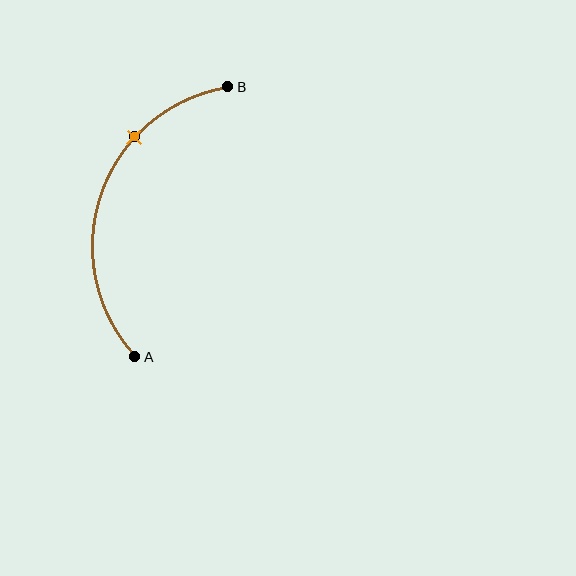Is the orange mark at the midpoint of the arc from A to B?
No. The orange mark lies on the arc but is closer to endpoint B. The arc midpoint would be at the point on the curve equidistant along the arc from both A and B.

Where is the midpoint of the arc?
The arc midpoint is the point on the curve farthest from the straight line joining A and B. It sits to the left of that line.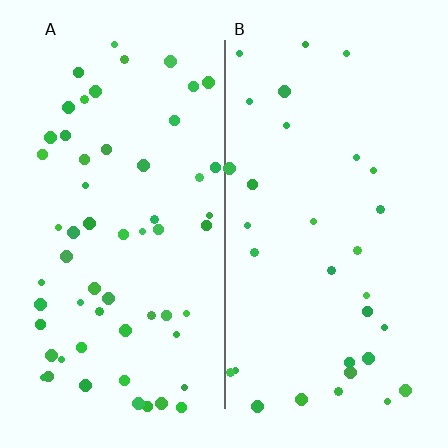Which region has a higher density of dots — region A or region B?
A (the left).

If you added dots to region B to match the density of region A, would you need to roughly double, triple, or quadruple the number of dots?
Approximately double.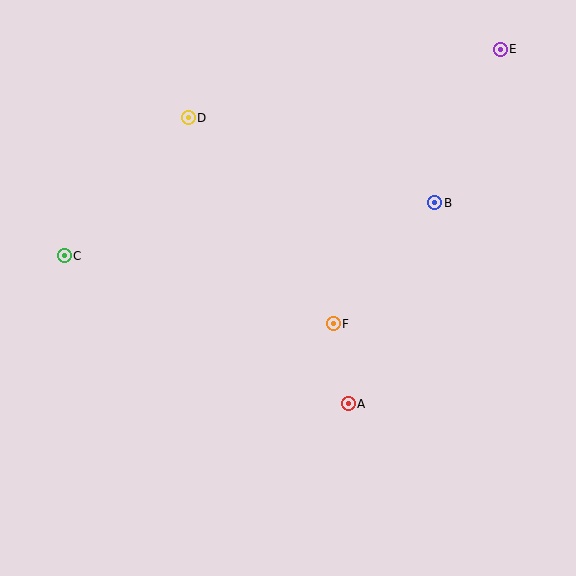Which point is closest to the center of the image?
Point F at (333, 324) is closest to the center.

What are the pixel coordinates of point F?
Point F is at (333, 324).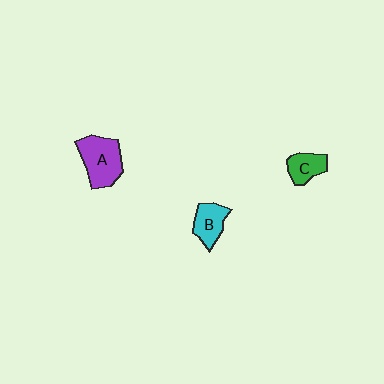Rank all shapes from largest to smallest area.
From largest to smallest: A (purple), B (cyan), C (green).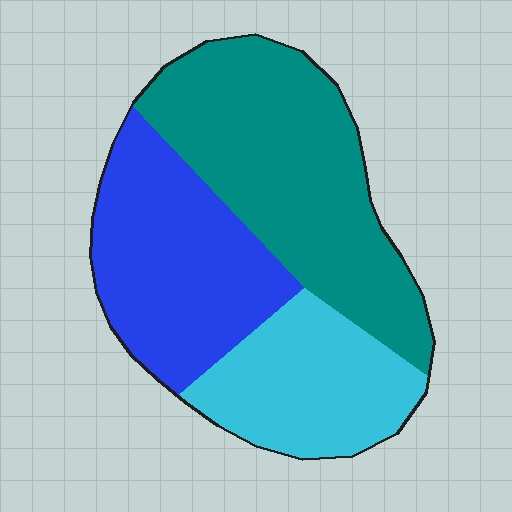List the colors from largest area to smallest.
From largest to smallest: teal, blue, cyan.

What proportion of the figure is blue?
Blue takes up about one third (1/3) of the figure.